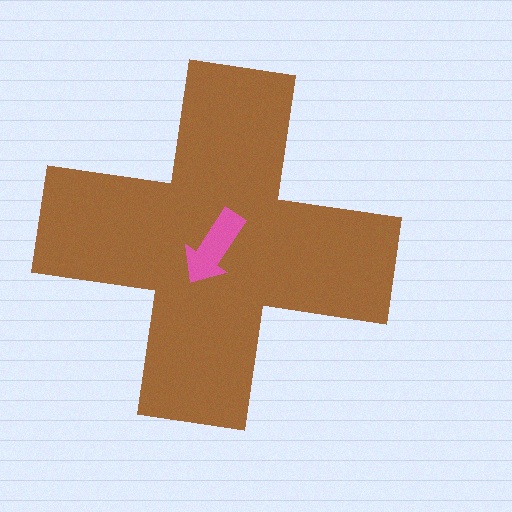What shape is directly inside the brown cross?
The pink arrow.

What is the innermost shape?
The pink arrow.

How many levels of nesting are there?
2.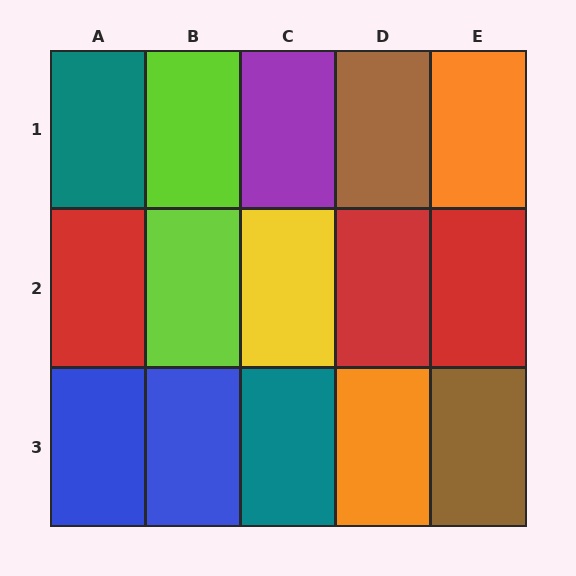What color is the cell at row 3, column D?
Orange.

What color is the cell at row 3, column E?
Brown.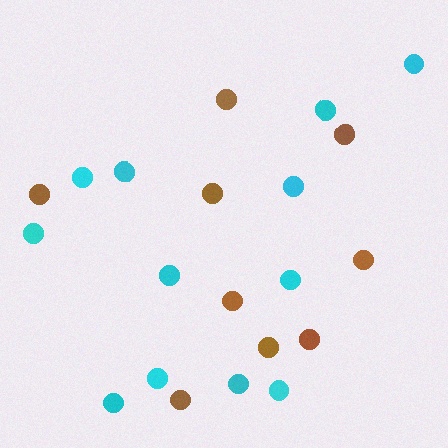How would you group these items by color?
There are 2 groups: one group of brown circles (9) and one group of cyan circles (12).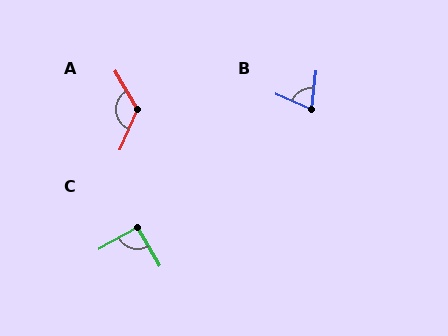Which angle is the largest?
A, at approximately 126 degrees.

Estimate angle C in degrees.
Approximately 91 degrees.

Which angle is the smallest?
B, at approximately 72 degrees.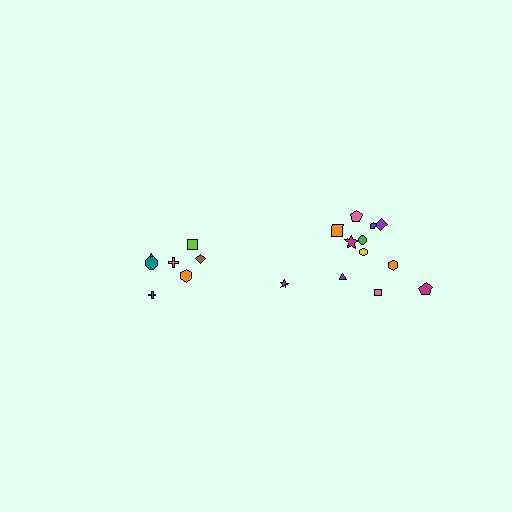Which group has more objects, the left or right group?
The right group.